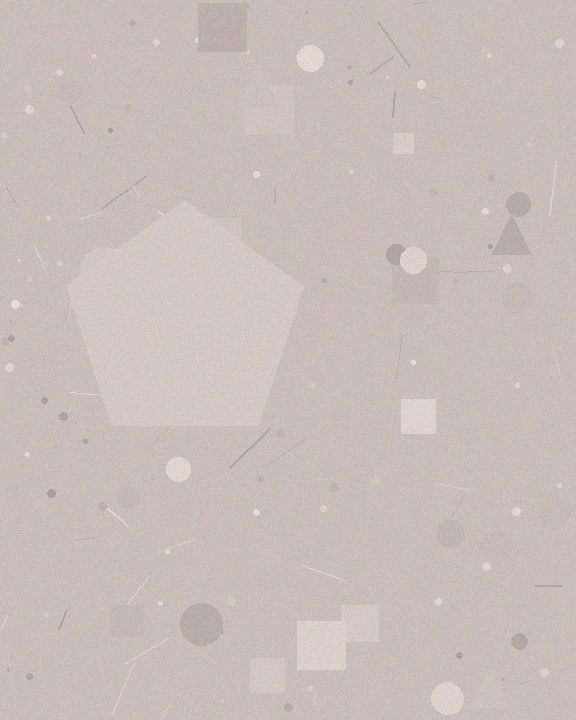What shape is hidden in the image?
A pentagon is hidden in the image.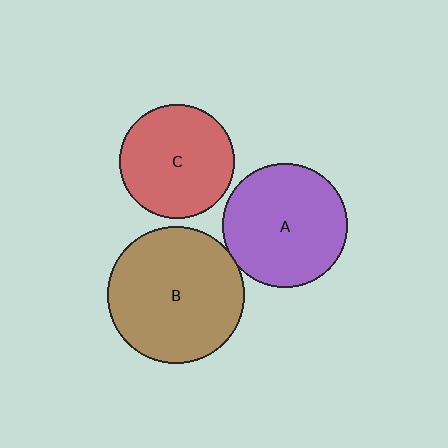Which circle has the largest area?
Circle B (brown).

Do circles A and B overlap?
Yes.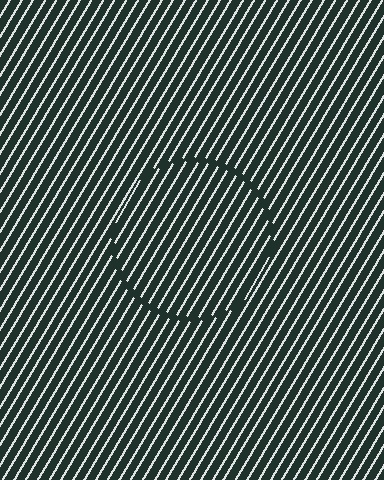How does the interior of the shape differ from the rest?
The interior of the shape contains the same grating, shifted by half a period — the contour is defined by the phase discontinuity where line-ends from the inner and outer gratings abut.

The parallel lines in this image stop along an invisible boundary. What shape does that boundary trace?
An illusory circle. The interior of the shape contains the same grating, shifted by half a period — the contour is defined by the phase discontinuity where line-ends from the inner and outer gratings abut.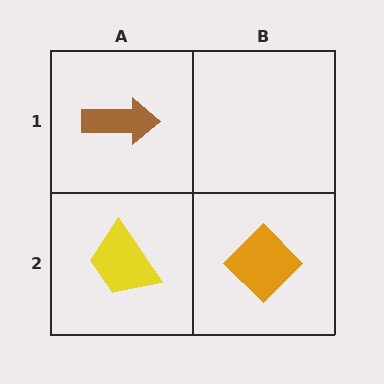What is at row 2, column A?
A yellow trapezoid.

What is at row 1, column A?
A brown arrow.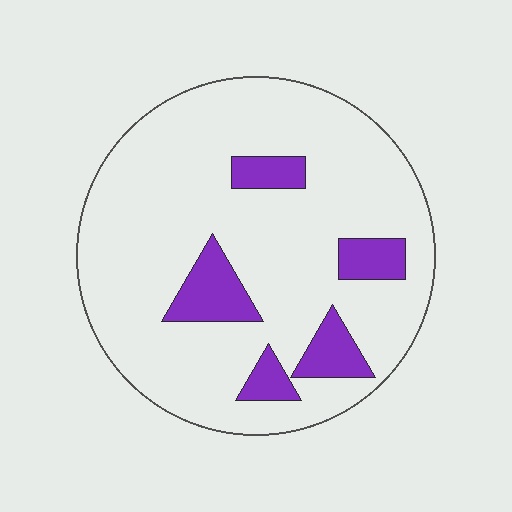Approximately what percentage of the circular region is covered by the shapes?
Approximately 15%.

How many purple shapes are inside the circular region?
5.